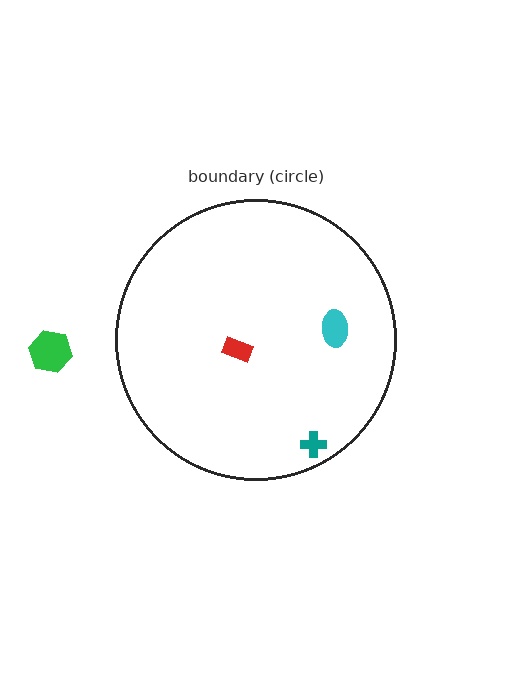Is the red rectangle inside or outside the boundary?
Inside.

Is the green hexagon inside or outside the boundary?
Outside.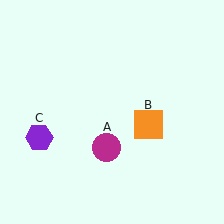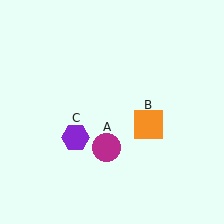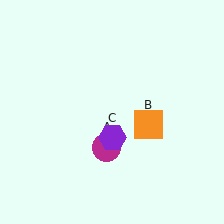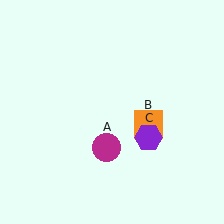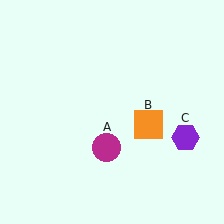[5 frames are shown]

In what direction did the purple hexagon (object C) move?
The purple hexagon (object C) moved right.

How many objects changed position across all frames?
1 object changed position: purple hexagon (object C).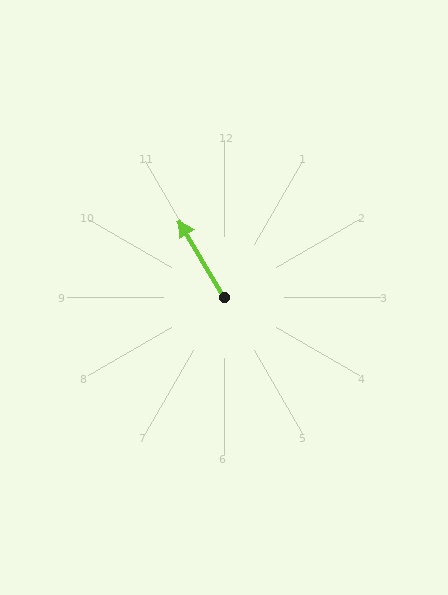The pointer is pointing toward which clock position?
Roughly 11 o'clock.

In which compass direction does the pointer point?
Northwest.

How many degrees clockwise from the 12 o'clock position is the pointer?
Approximately 330 degrees.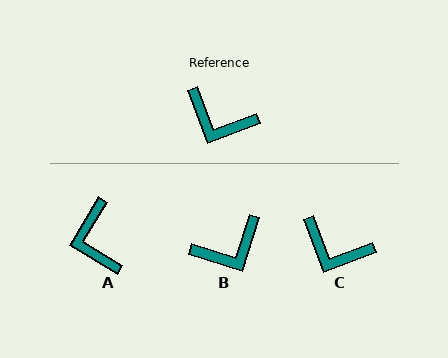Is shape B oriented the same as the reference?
No, it is off by about 51 degrees.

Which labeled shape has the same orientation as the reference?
C.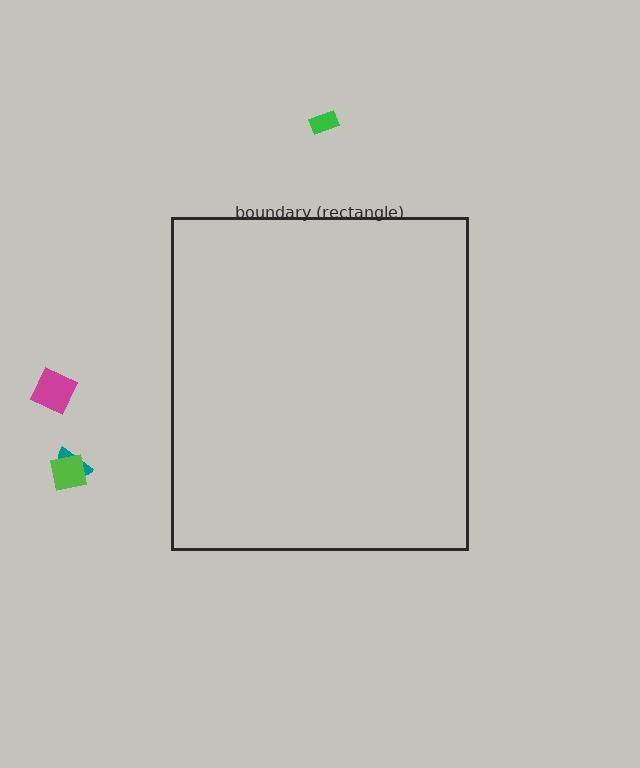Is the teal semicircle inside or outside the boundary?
Outside.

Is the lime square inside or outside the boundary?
Outside.